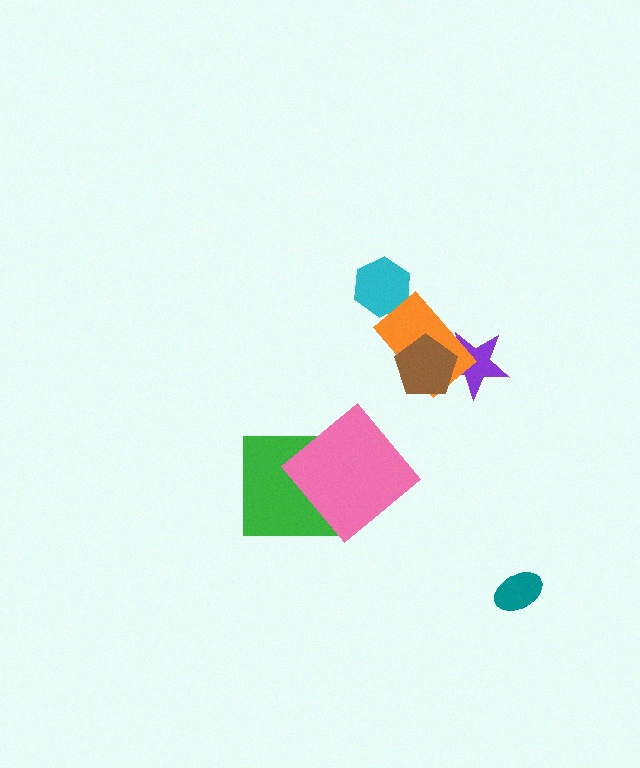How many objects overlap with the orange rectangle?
2 objects overlap with the orange rectangle.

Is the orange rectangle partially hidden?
Yes, it is partially covered by another shape.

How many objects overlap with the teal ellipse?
0 objects overlap with the teal ellipse.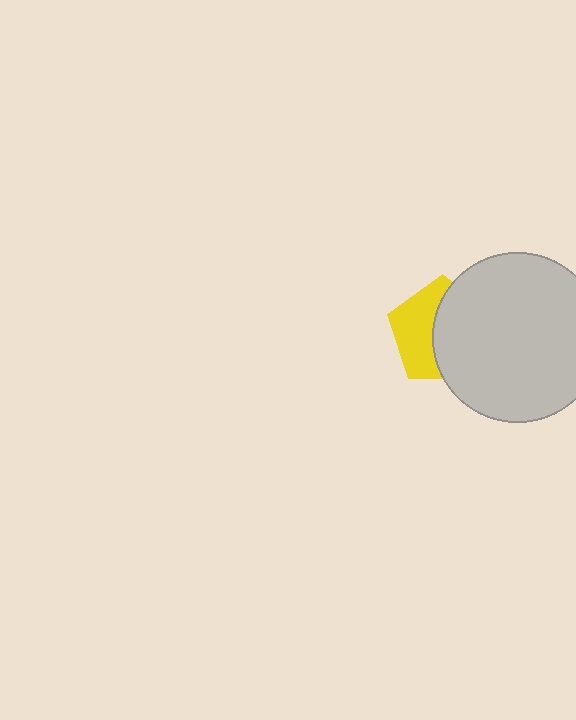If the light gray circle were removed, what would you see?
You would see the complete yellow pentagon.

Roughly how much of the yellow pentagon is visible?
A small part of it is visible (roughly 45%).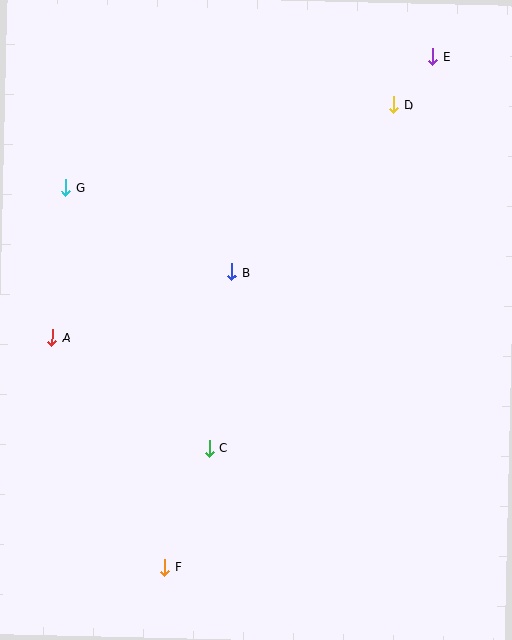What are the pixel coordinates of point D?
Point D is at (394, 105).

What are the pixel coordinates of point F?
Point F is at (165, 567).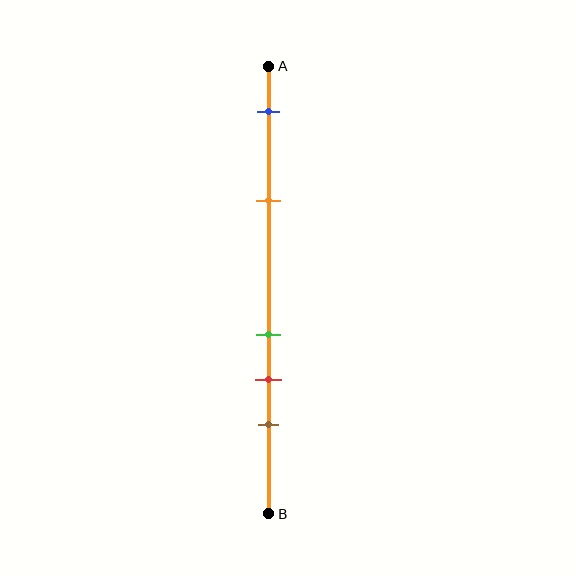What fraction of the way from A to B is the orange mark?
The orange mark is approximately 30% (0.3) of the way from A to B.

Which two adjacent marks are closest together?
The green and red marks are the closest adjacent pair.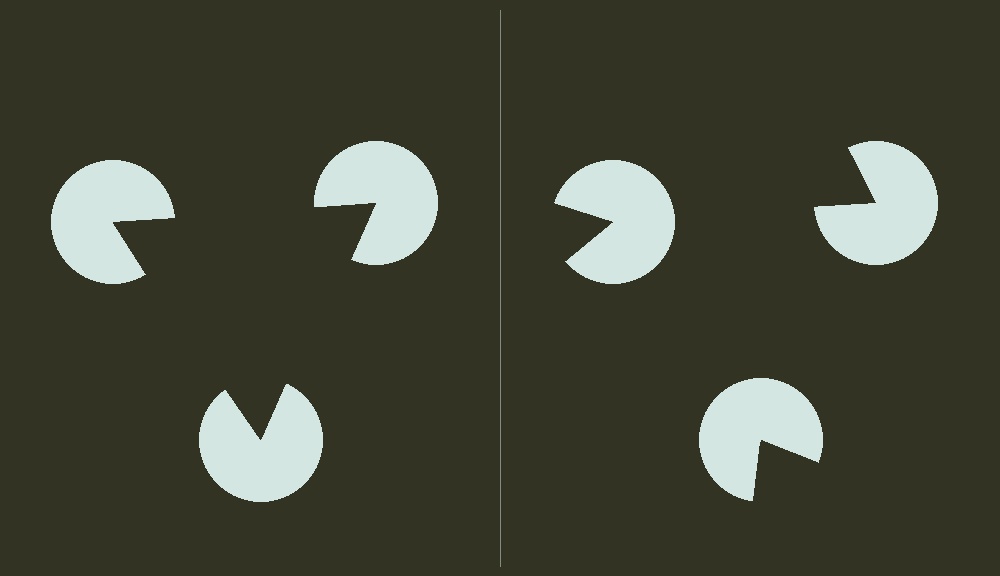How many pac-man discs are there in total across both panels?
6 — 3 on each side.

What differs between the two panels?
The pac-man discs are positioned identically on both sides; only the wedge orientations differ. On the left they align to a triangle; on the right they are misaligned.